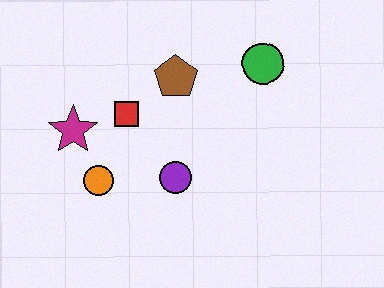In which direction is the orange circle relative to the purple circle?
The orange circle is to the left of the purple circle.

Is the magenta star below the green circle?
Yes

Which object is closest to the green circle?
The brown pentagon is closest to the green circle.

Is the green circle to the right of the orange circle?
Yes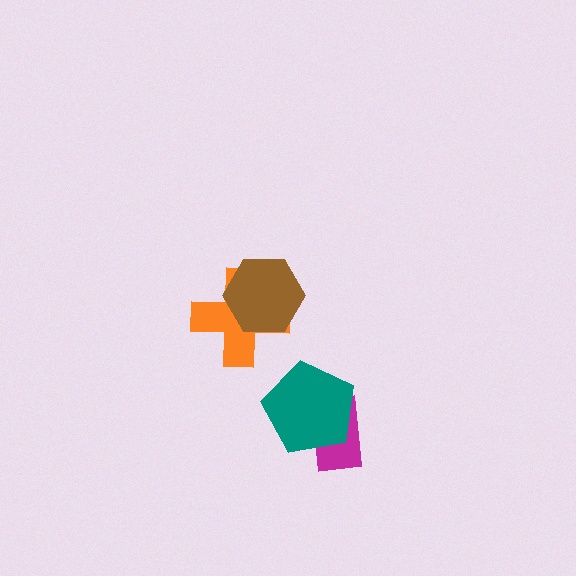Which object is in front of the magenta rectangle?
The teal pentagon is in front of the magenta rectangle.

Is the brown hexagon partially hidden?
No, no other shape covers it.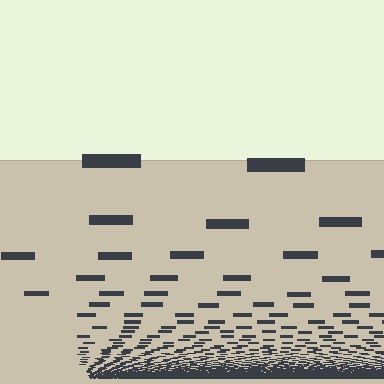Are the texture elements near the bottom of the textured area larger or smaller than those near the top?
Smaller. The gradient is inverted — elements near the bottom are smaller and denser.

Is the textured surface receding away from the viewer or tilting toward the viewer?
The surface appears to tilt toward the viewer. Texture elements get larger and sparser toward the top.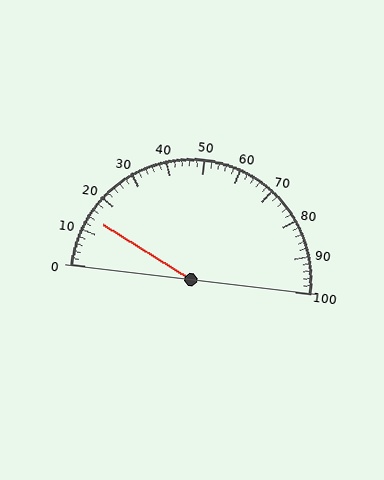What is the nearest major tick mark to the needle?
The nearest major tick mark is 10.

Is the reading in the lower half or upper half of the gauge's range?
The reading is in the lower half of the range (0 to 100).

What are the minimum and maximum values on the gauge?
The gauge ranges from 0 to 100.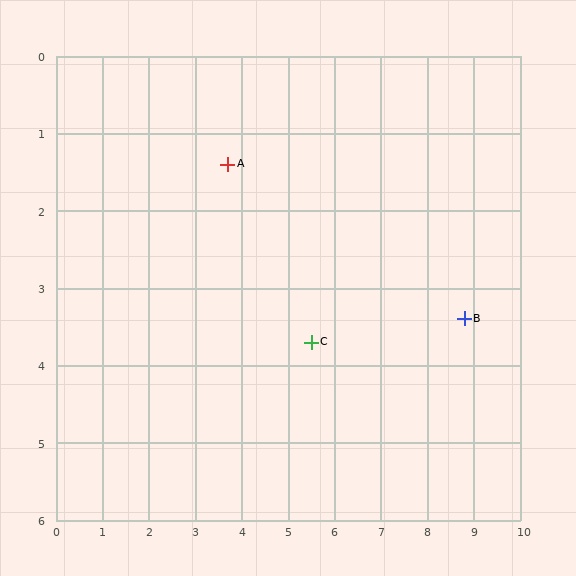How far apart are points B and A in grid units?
Points B and A are about 5.5 grid units apart.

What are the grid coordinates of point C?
Point C is at approximately (5.5, 3.7).